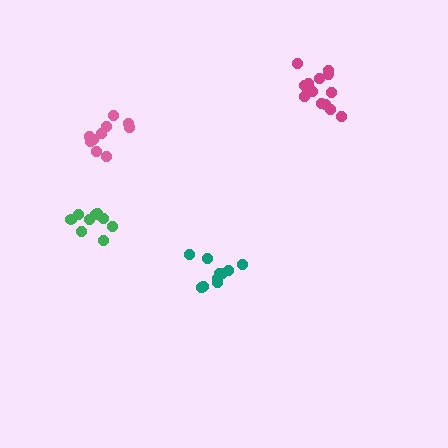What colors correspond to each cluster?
The clusters are colored: green, teal, pink, magenta.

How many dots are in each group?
Group 1: 9 dots, Group 2: 10 dots, Group 3: 11 dots, Group 4: 13 dots (43 total).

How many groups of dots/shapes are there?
There are 4 groups.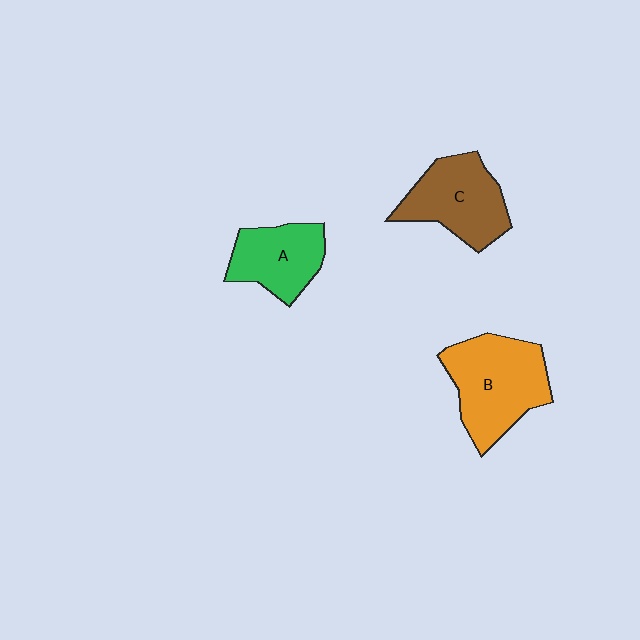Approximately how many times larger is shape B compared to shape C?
Approximately 1.2 times.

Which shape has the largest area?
Shape B (orange).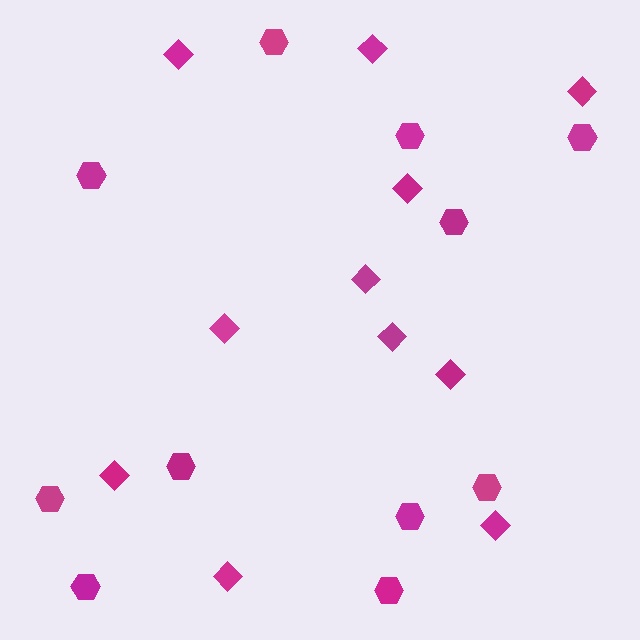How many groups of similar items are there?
There are 2 groups: one group of diamonds (11) and one group of hexagons (11).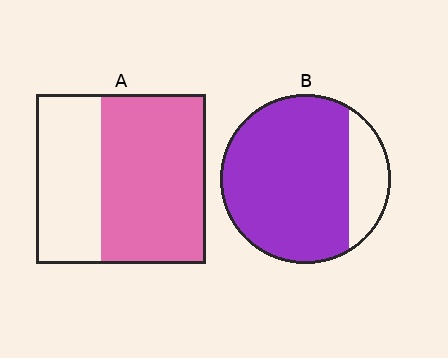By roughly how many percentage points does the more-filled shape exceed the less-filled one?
By roughly 20 percentage points (B over A).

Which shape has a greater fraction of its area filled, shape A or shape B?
Shape B.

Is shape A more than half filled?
Yes.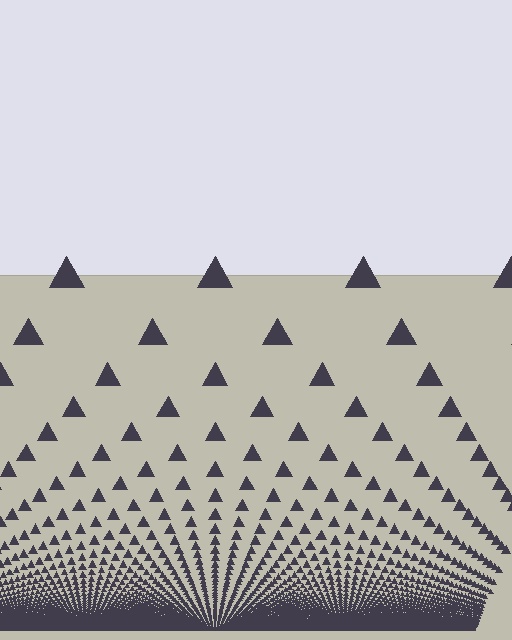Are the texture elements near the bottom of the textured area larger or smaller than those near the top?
Smaller. The gradient is inverted — elements near the bottom are smaller and denser.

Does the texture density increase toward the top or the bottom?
Density increases toward the bottom.